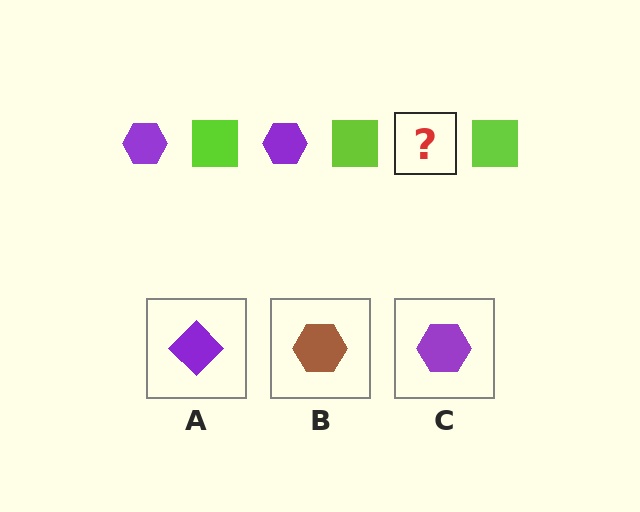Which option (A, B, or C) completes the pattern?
C.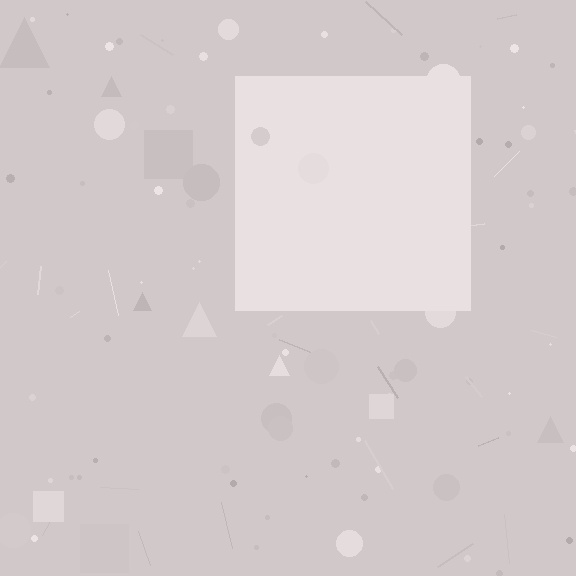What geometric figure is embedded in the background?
A square is embedded in the background.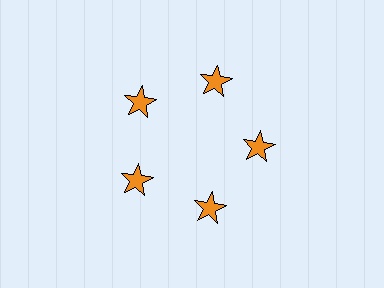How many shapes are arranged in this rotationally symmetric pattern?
There are 5 shapes, arranged in 5 groups of 1.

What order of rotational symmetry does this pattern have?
This pattern has 5-fold rotational symmetry.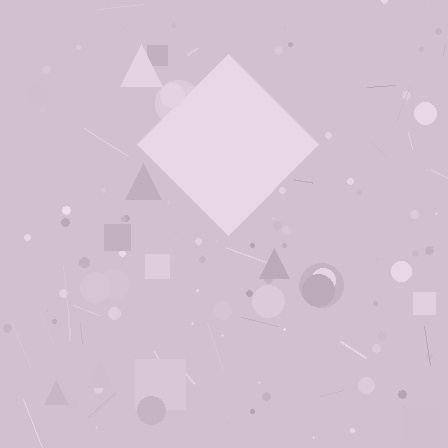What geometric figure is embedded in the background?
A diamond is embedded in the background.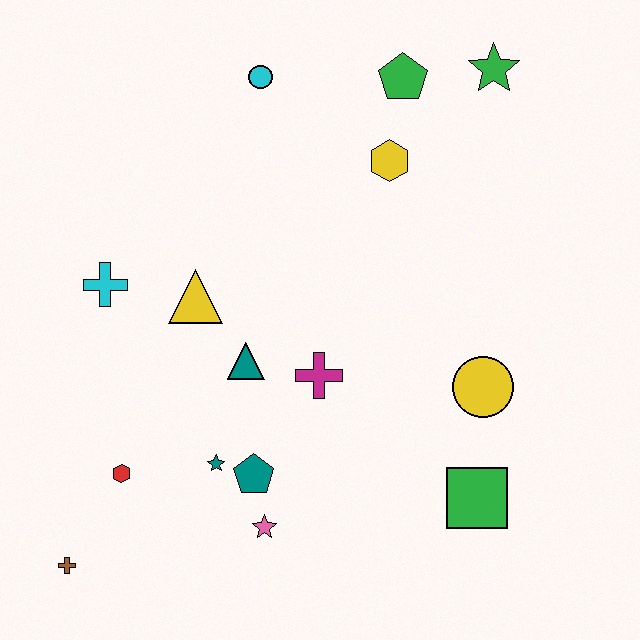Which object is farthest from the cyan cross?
The green star is farthest from the cyan cross.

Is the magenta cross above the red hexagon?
Yes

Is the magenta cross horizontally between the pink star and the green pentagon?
Yes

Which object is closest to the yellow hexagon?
The green pentagon is closest to the yellow hexagon.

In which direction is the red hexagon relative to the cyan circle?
The red hexagon is below the cyan circle.